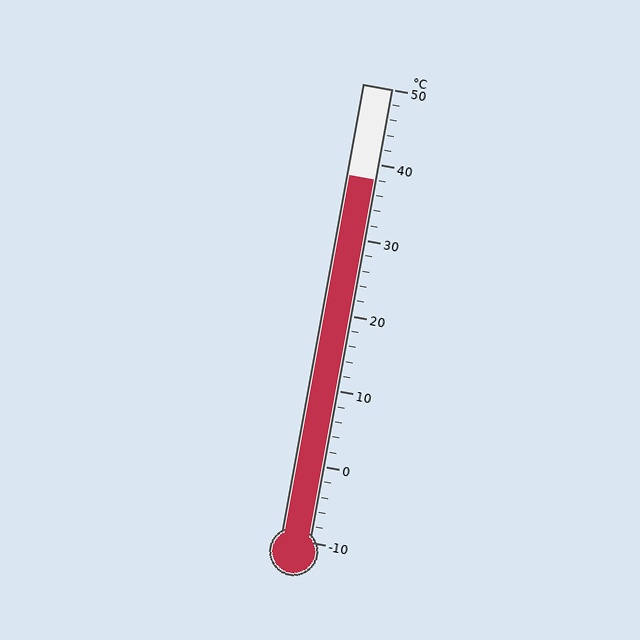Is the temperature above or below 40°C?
The temperature is below 40°C.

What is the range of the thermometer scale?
The thermometer scale ranges from -10°C to 50°C.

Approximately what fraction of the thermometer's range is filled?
The thermometer is filled to approximately 80% of its range.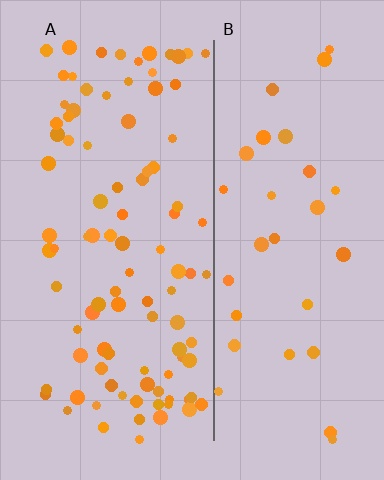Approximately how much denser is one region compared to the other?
Approximately 2.9× — region A over region B.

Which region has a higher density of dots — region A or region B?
A (the left).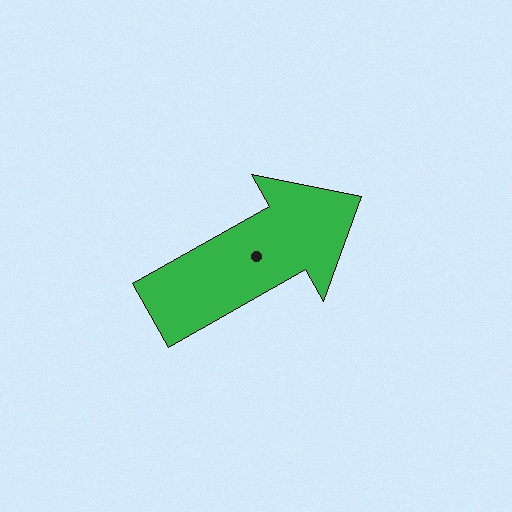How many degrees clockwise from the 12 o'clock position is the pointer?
Approximately 61 degrees.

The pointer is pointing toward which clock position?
Roughly 2 o'clock.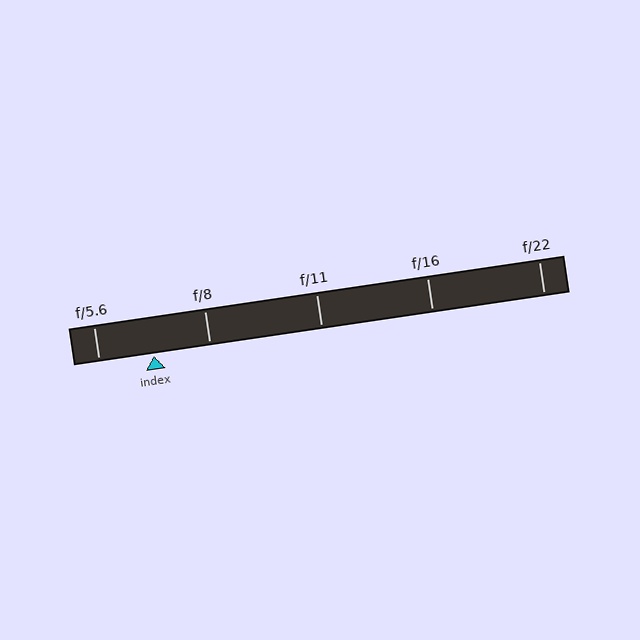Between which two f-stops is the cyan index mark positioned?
The index mark is between f/5.6 and f/8.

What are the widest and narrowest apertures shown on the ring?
The widest aperture shown is f/5.6 and the narrowest is f/22.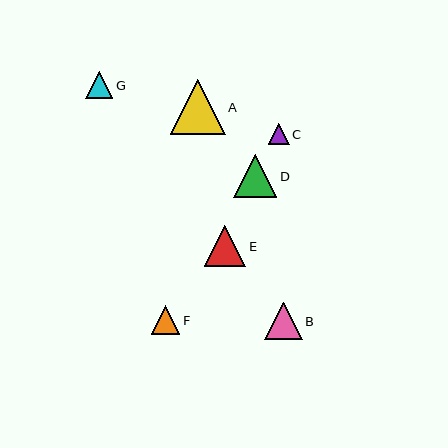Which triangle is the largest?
Triangle A is the largest with a size of approximately 55 pixels.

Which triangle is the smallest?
Triangle C is the smallest with a size of approximately 21 pixels.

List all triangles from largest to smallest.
From largest to smallest: A, D, E, B, F, G, C.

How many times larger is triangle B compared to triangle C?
Triangle B is approximately 1.8 times the size of triangle C.